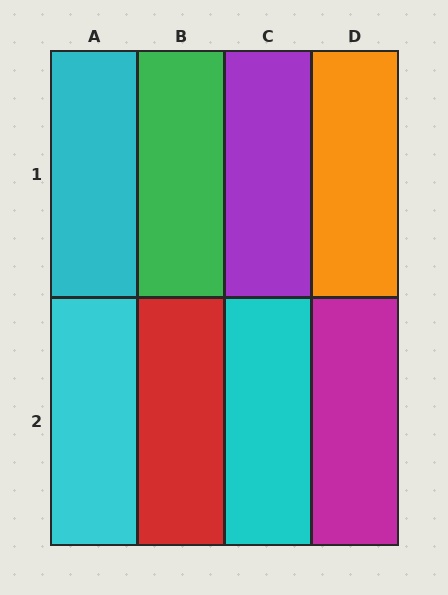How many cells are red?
1 cell is red.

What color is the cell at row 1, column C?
Purple.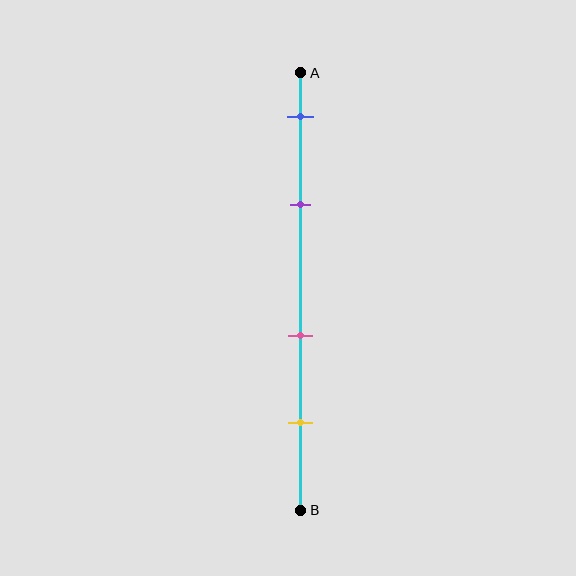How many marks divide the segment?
There are 4 marks dividing the segment.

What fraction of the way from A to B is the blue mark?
The blue mark is approximately 10% (0.1) of the way from A to B.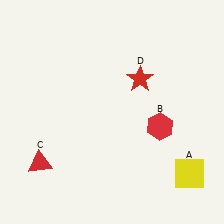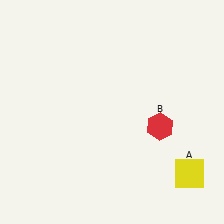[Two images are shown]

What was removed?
The red star (D), the red triangle (C) were removed in Image 2.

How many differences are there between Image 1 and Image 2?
There are 2 differences between the two images.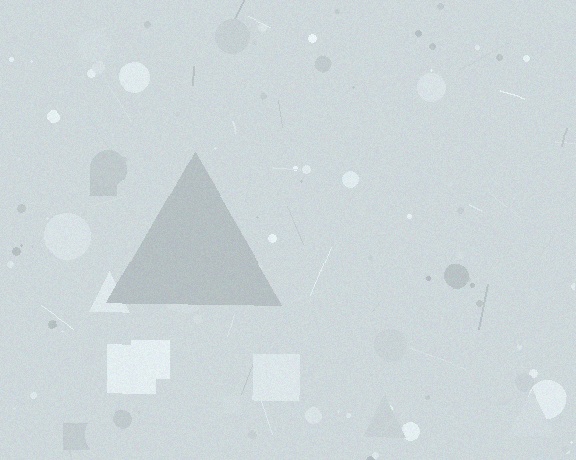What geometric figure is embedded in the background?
A triangle is embedded in the background.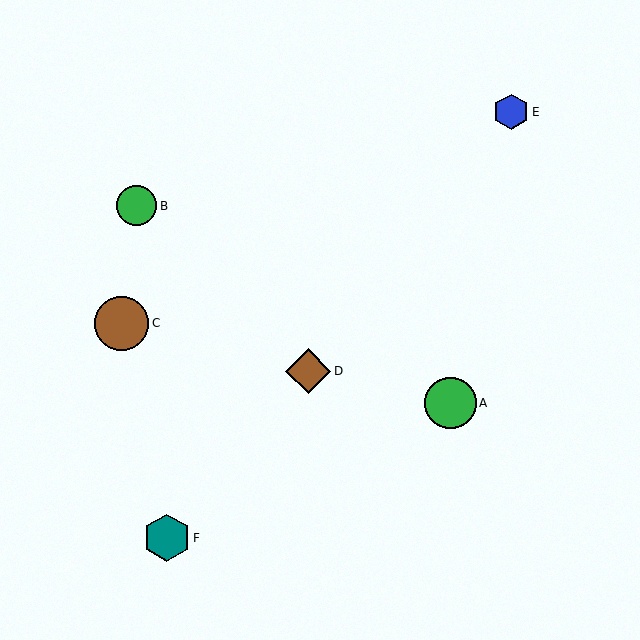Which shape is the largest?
The brown circle (labeled C) is the largest.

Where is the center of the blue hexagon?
The center of the blue hexagon is at (511, 112).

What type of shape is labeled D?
Shape D is a brown diamond.